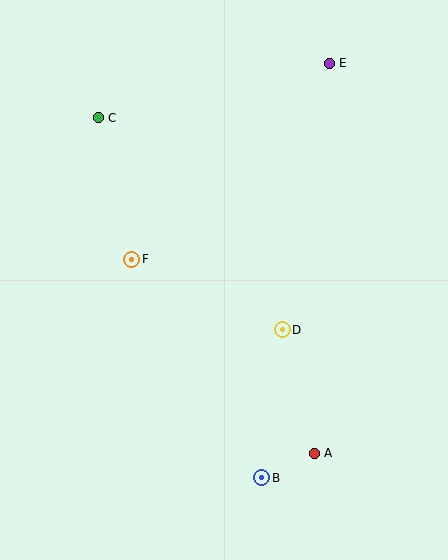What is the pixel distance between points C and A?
The distance between C and A is 399 pixels.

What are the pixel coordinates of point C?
Point C is at (98, 118).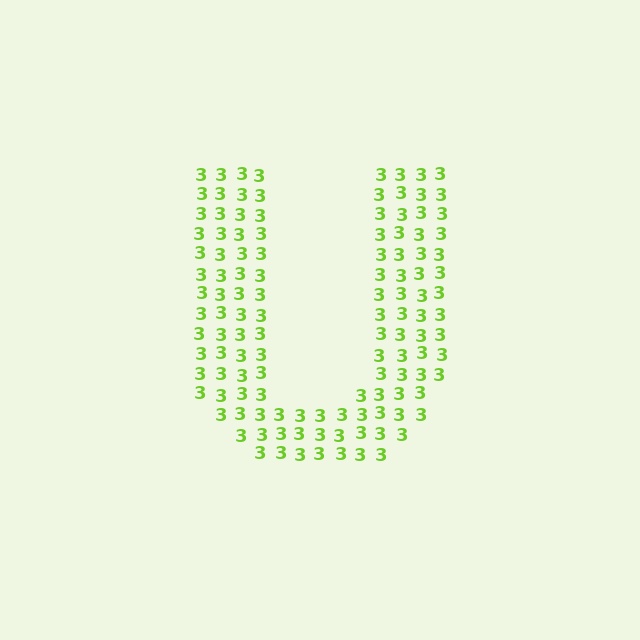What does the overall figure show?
The overall figure shows the letter U.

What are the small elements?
The small elements are digit 3's.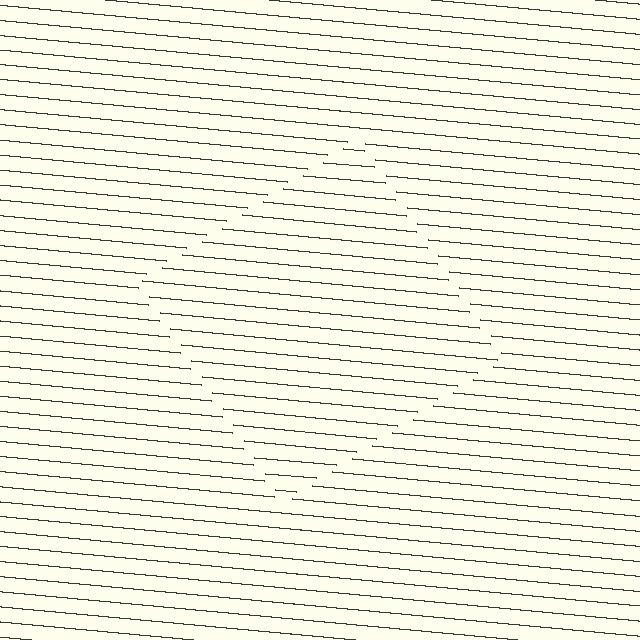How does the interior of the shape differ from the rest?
The interior of the shape contains the same grating, shifted by half a period — the contour is defined by the phase discontinuity where line-ends from the inner and outer gratings abut.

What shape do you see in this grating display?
An illusory square. The interior of the shape contains the same grating, shifted by half a period — the contour is defined by the phase discontinuity where line-ends from the inner and outer gratings abut.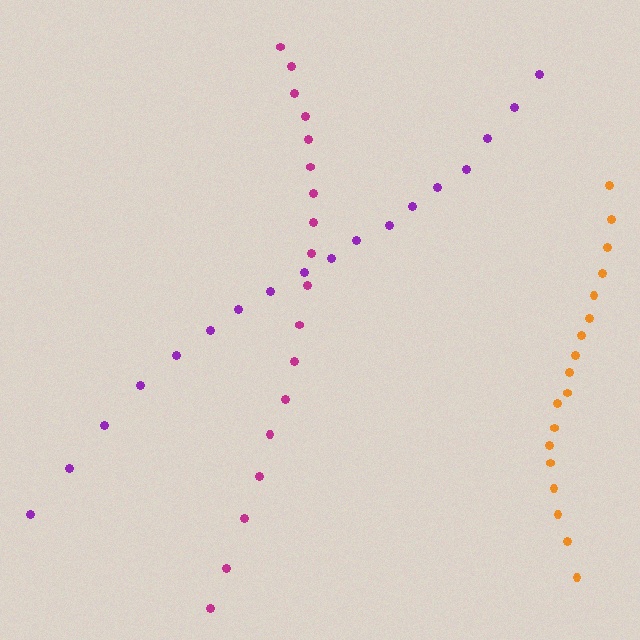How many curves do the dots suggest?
There are 3 distinct paths.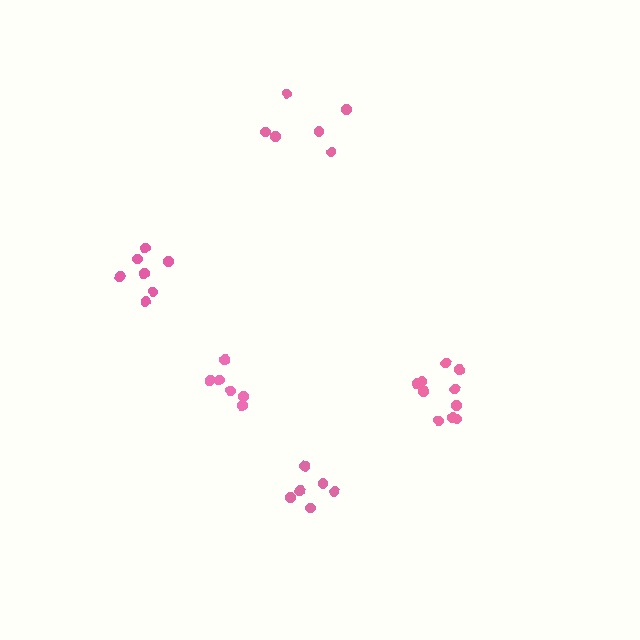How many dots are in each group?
Group 1: 7 dots, Group 2: 10 dots, Group 3: 6 dots, Group 4: 6 dots, Group 5: 6 dots (35 total).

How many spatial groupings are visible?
There are 5 spatial groupings.